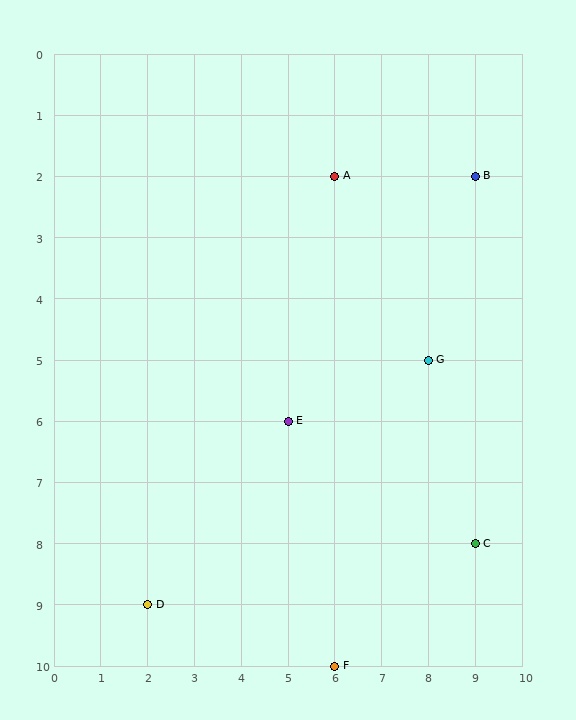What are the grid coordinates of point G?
Point G is at grid coordinates (8, 5).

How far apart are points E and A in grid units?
Points E and A are 1 column and 4 rows apart (about 4.1 grid units diagonally).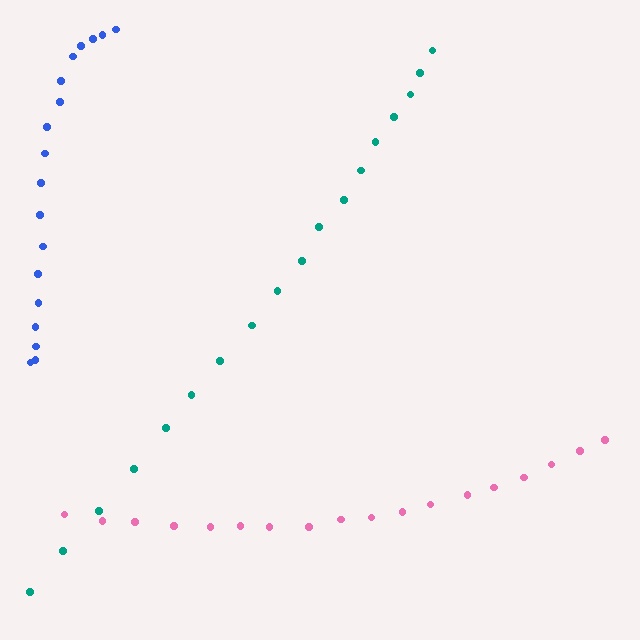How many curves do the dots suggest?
There are 3 distinct paths.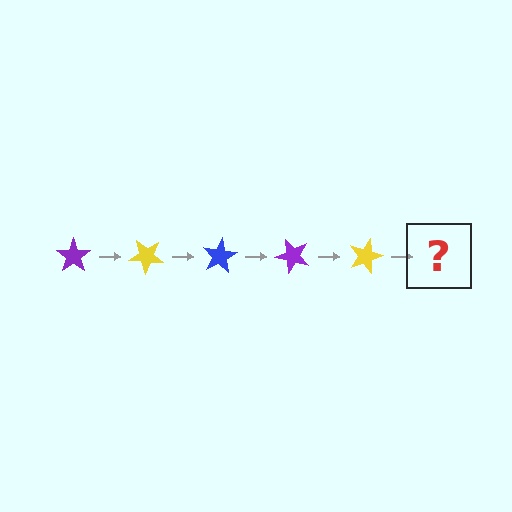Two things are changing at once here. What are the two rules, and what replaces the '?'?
The two rules are that it rotates 40 degrees each step and the color cycles through purple, yellow, and blue. The '?' should be a blue star, rotated 200 degrees from the start.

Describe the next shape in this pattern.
It should be a blue star, rotated 200 degrees from the start.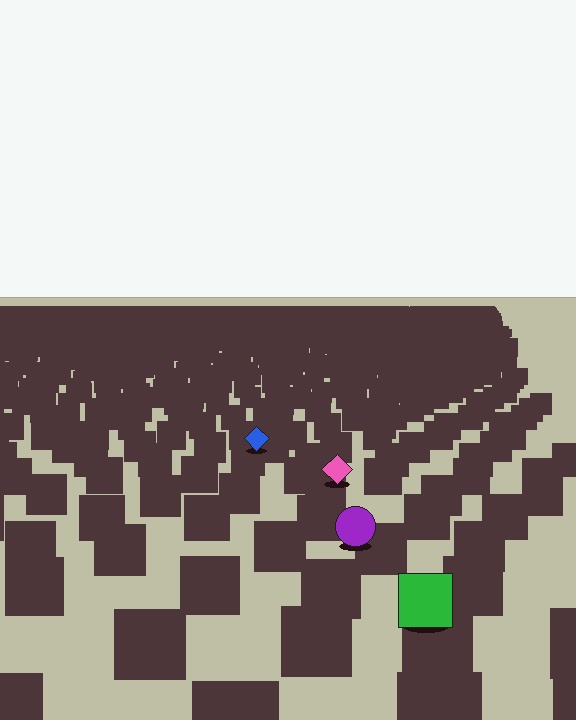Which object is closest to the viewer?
The green square is closest. The texture marks near it are larger and more spread out.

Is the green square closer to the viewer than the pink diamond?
Yes. The green square is closer — you can tell from the texture gradient: the ground texture is coarser near it.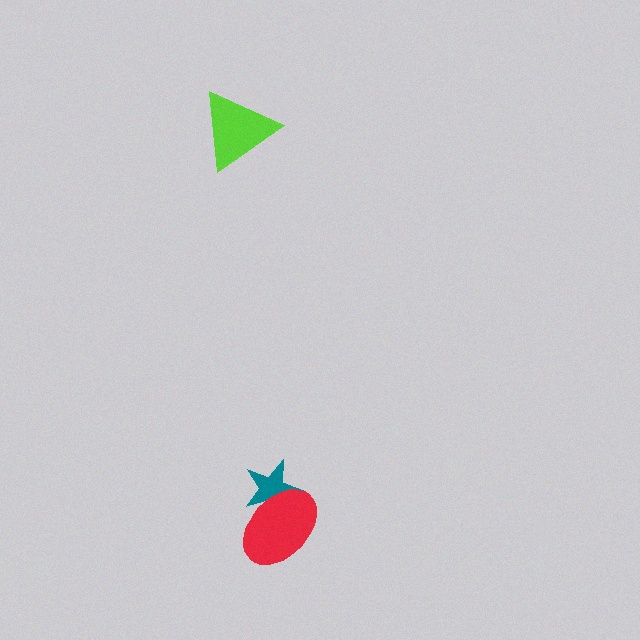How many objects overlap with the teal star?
1 object overlaps with the teal star.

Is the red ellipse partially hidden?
No, no other shape covers it.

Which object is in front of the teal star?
The red ellipse is in front of the teal star.